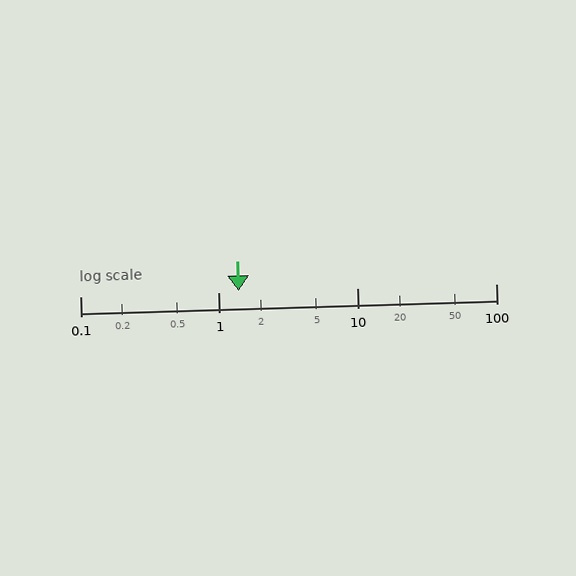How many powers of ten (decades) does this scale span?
The scale spans 3 decades, from 0.1 to 100.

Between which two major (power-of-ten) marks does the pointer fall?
The pointer is between 1 and 10.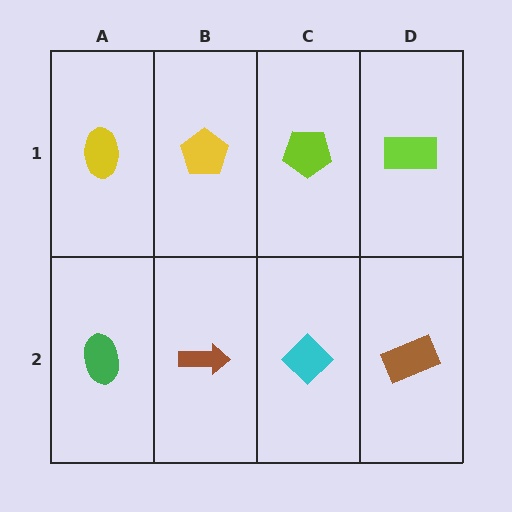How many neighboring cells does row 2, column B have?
3.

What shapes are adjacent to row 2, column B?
A yellow pentagon (row 1, column B), a green ellipse (row 2, column A), a cyan diamond (row 2, column C).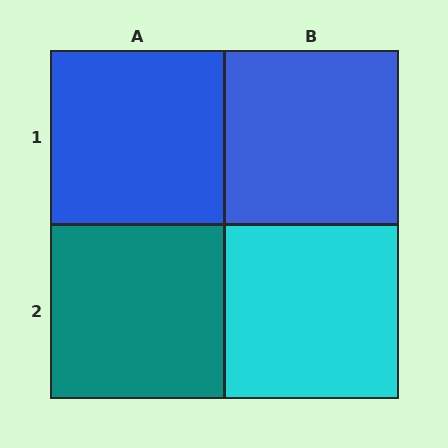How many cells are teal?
1 cell is teal.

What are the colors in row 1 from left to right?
Blue, blue.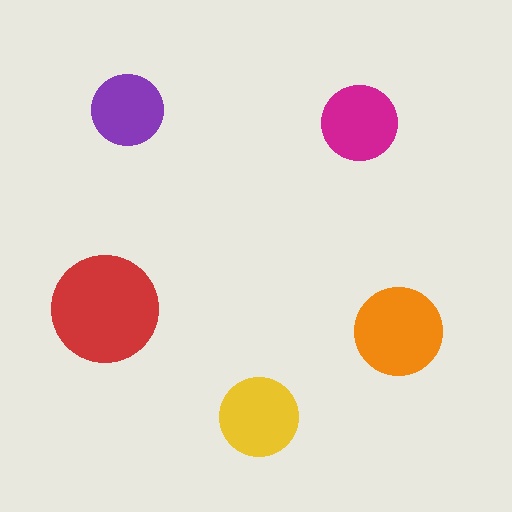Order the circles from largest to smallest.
the red one, the orange one, the yellow one, the magenta one, the purple one.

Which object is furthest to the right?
The orange circle is rightmost.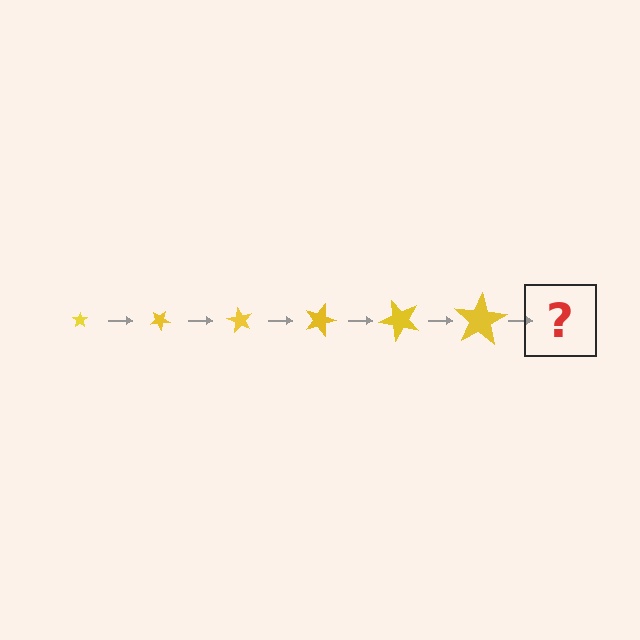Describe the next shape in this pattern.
It should be a star, larger than the previous one and rotated 180 degrees from the start.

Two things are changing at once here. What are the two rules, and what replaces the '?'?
The two rules are that the star grows larger each step and it rotates 30 degrees each step. The '?' should be a star, larger than the previous one and rotated 180 degrees from the start.